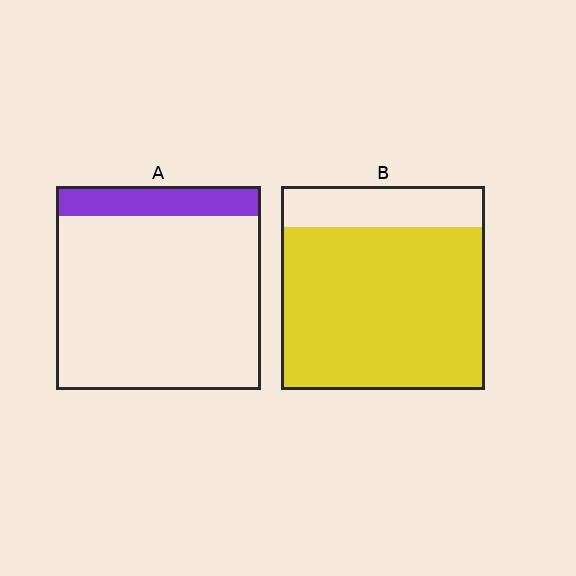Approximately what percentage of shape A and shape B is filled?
A is approximately 15% and B is approximately 80%.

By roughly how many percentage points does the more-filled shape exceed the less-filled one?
By roughly 65 percentage points (B over A).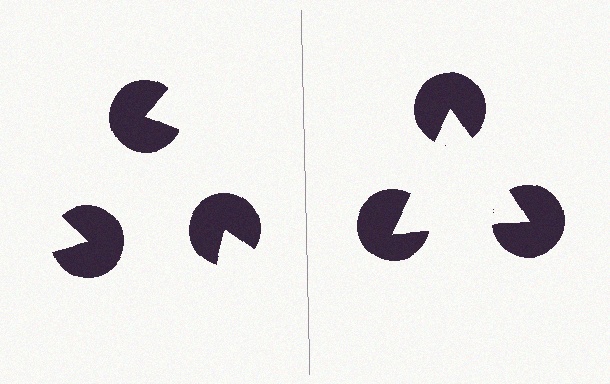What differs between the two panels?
The pac-man discs are positioned identically on both sides; only the wedge orientations differ. On the right they align to a triangle; on the left they are misaligned.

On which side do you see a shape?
An illusory triangle appears on the right side. On the left side the wedge cuts are rotated, so no coherent shape forms.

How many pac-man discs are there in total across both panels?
6 — 3 on each side.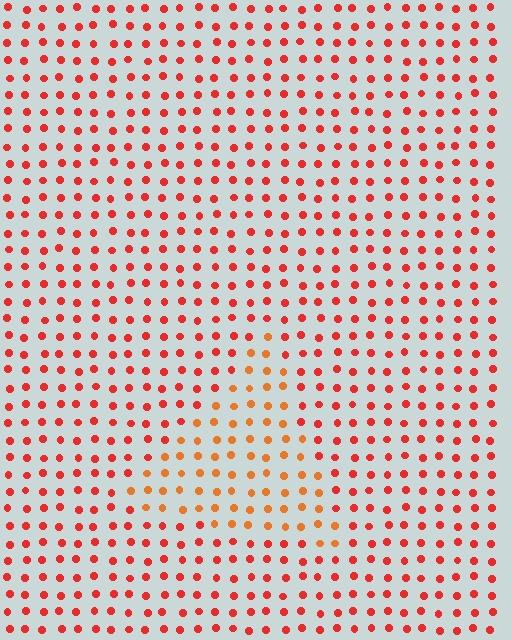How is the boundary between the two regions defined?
The boundary is defined purely by a slight shift in hue (about 25 degrees). Spacing, size, and orientation are identical on both sides.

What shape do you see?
I see a triangle.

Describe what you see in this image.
The image is filled with small red elements in a uniform arrangement. A triangle-shaped region is visible where the elements are tinted to a slightly different hue, forming a subtle color boundary.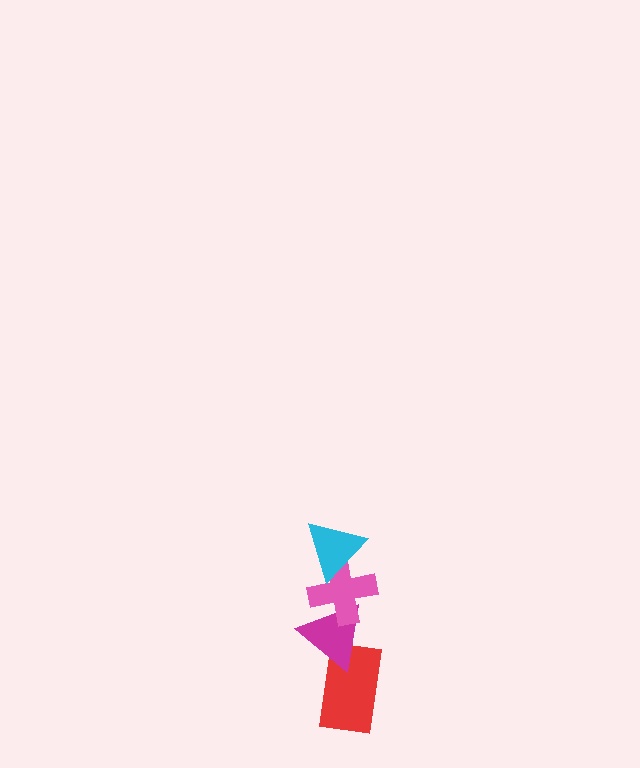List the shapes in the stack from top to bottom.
From top to bottom: the cyan triangle, the pink cross, the magenta triangle, the red rectangle.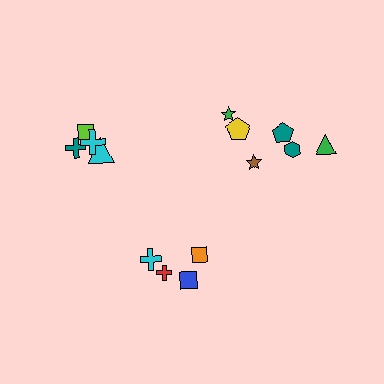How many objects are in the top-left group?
There are 4 objects.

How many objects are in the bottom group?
There are 4 objects.